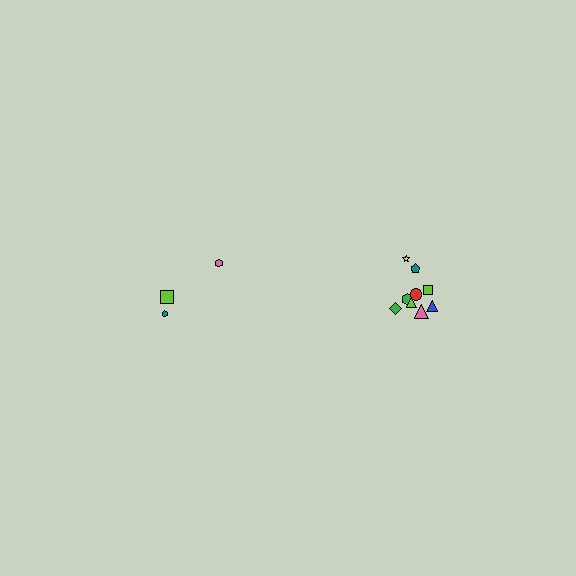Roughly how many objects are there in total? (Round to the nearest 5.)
Roughly 15 objects in total.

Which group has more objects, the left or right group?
The right group.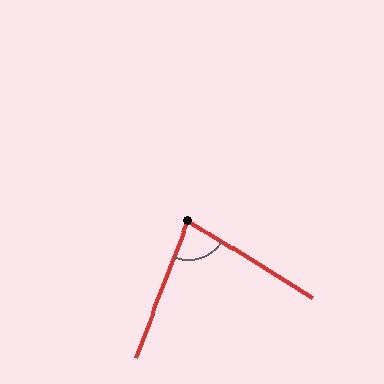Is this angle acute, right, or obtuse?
It is acute.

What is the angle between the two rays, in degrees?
Approximately 79 degrees.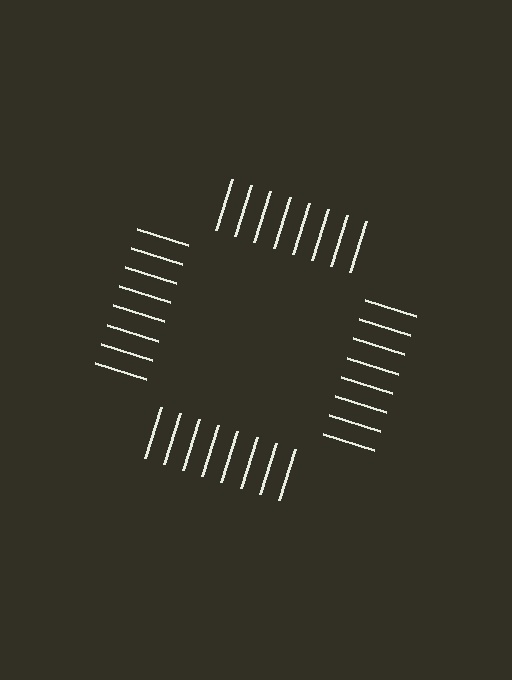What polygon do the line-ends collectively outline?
An illusory square — the line segments terminate on its edges but no continuous stroke is drawn.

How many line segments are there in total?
32 — 8 along each of the 4 edges.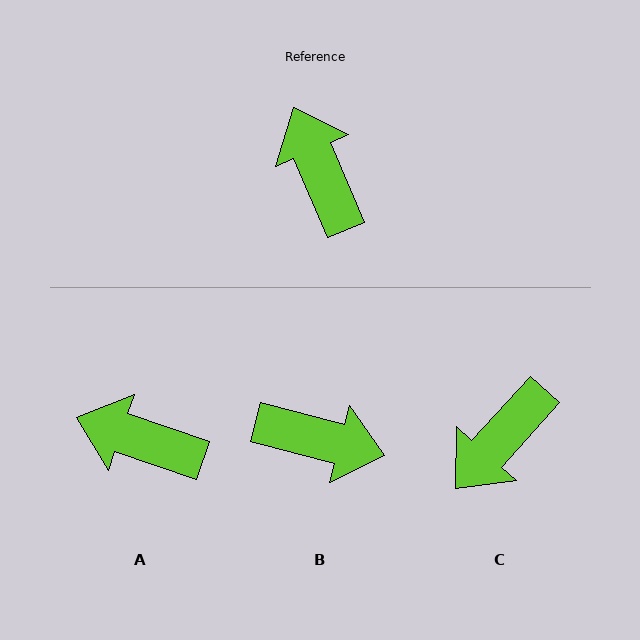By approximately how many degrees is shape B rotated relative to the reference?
Approximately 127 degrees clockwise.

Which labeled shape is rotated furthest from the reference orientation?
B, about 127 degrees away.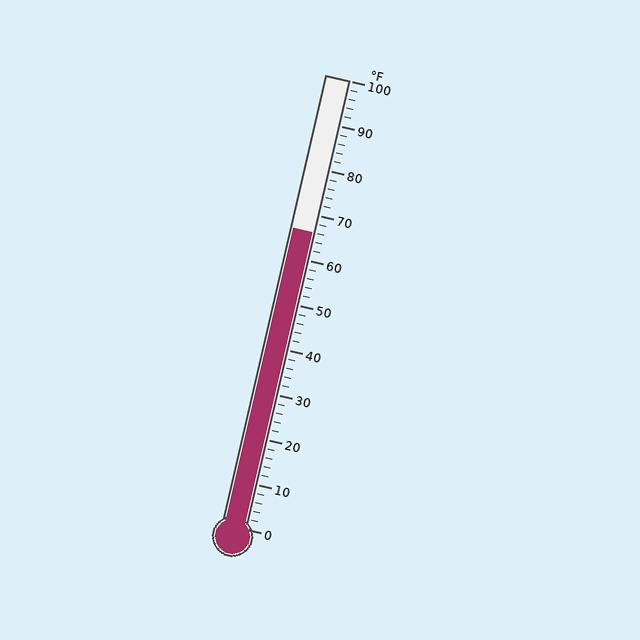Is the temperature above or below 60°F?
The temperature is above 60°F.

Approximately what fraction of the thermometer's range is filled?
The thermometer is filled to approximately 65% of its range.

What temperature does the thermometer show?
The thermometer shows approximately 66°F.